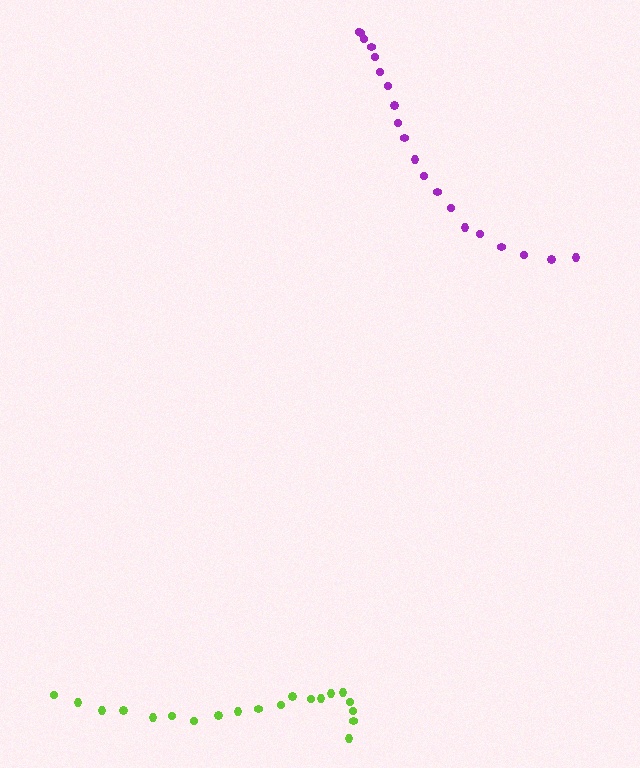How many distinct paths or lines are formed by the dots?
There are 2 distinct paths.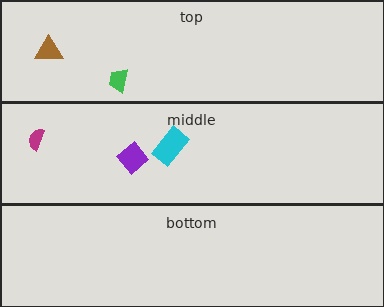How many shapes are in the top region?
2.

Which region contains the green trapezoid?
The top region.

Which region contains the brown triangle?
The top region.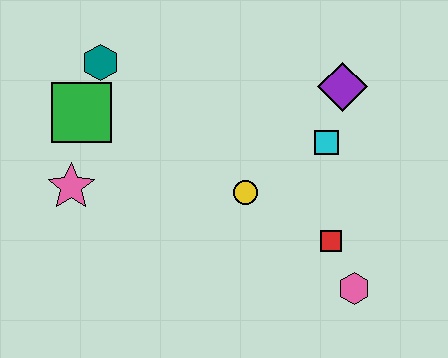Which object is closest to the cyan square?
The purple diamond is closest to the cyan square.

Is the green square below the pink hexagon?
No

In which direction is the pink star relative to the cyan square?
The pink star is to the left of the cyan square.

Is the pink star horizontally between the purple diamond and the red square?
No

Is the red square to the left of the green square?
No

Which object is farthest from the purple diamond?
The pink star is farthest from the purple diamond.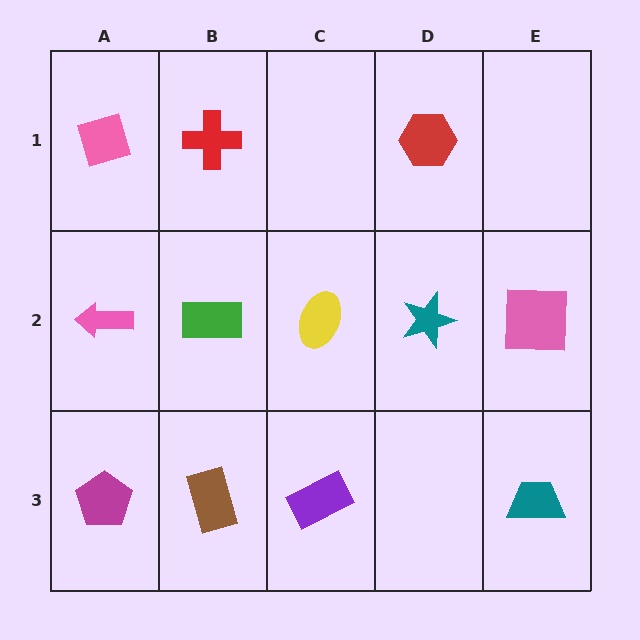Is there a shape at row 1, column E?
No, that cell is empty.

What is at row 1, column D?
A red hexagon.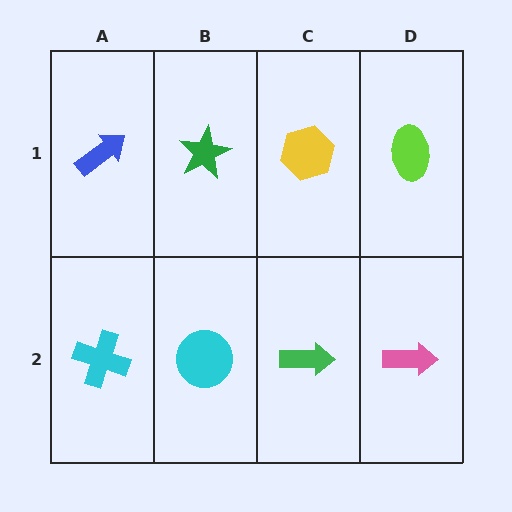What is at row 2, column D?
A pink arrow.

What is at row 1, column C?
A yellow hexagon.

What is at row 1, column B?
A green star.